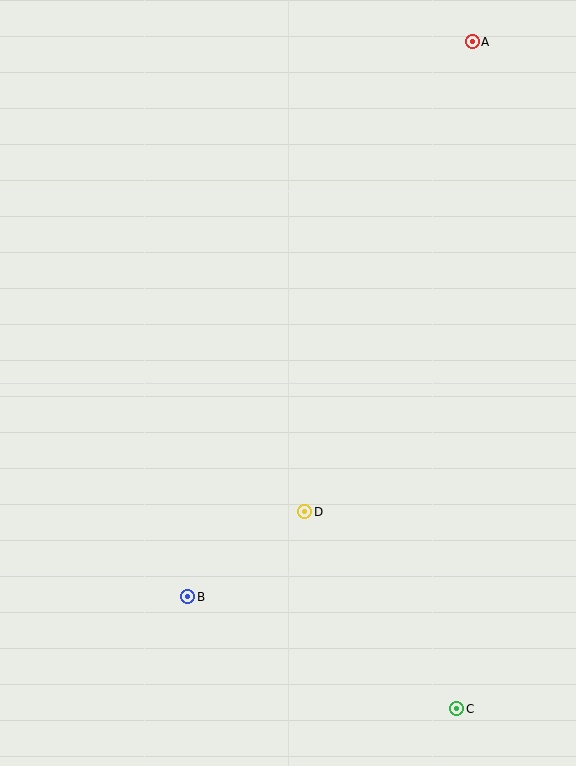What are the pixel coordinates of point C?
Point C is at (457, 709).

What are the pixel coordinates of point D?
Point D is at (305, 512).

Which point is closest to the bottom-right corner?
Point C is closest to the bottom-right corner.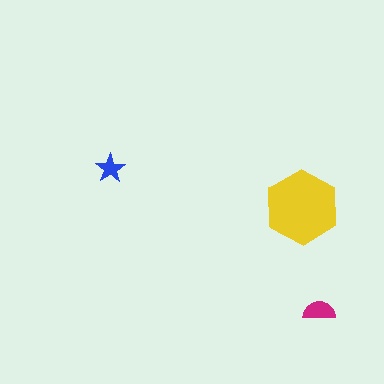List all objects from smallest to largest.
The blue star, the magenta semicircle, the yellow hexagon.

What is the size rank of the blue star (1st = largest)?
3rd.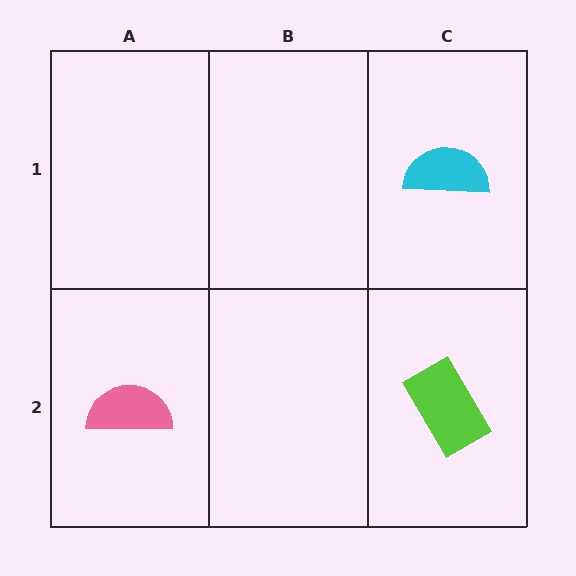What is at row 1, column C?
A cyan semicircle.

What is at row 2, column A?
A pink semicircle.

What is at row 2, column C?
A lime rectangle.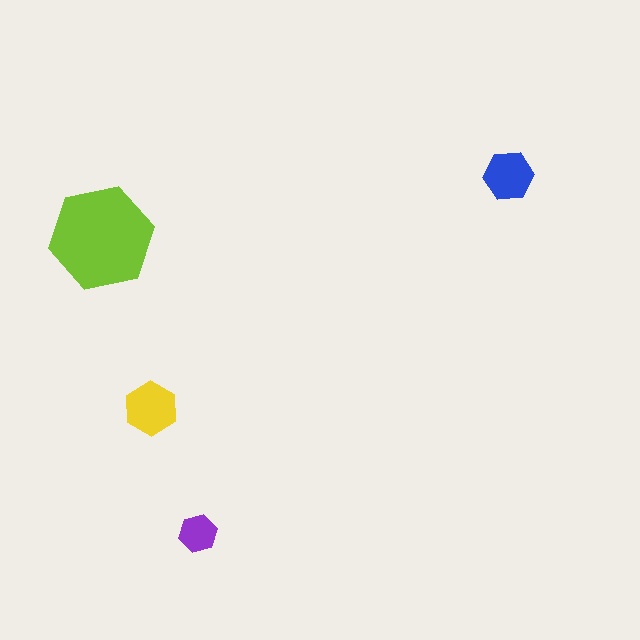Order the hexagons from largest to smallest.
the lime one, the yellow one, the blue one, the purple one.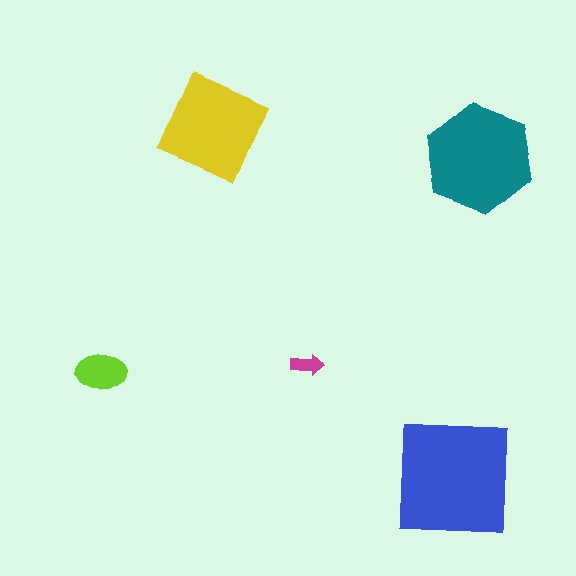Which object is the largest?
The blue square.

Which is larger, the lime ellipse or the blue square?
The blue square.